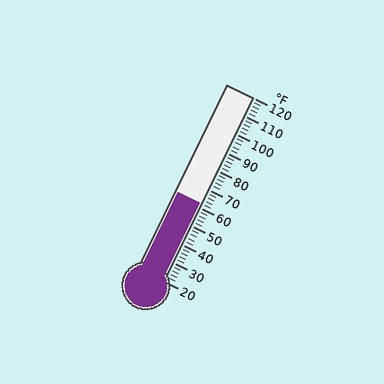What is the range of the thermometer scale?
The thermometer scale ranges from 20°F to 120°F.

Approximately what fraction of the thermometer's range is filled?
The thermometer is filled to approximately 40% of its range.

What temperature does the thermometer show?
The thermometer shows approximately 62°F.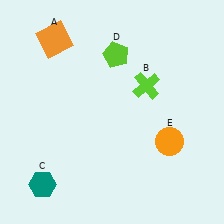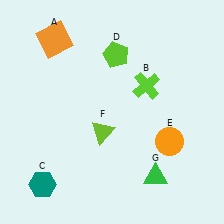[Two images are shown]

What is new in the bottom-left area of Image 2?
A lime triangle (F) was added in the bottom-left area of Image 2.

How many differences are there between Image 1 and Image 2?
There are 2 differences between the two images.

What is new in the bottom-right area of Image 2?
A green triangle (G) was added in the bottom-right area of Image 2.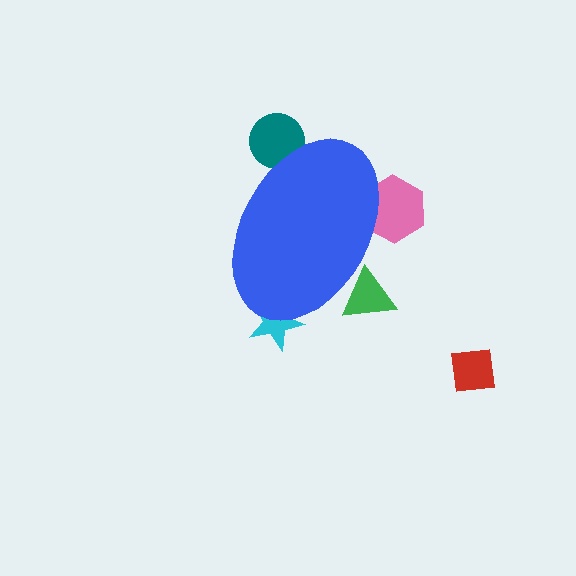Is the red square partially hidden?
No, the red square is fully visible.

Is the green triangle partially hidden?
Yes, the green triangle is partially hidden behind the blue ellipse.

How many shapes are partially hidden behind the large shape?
4 shapes are partially hidden.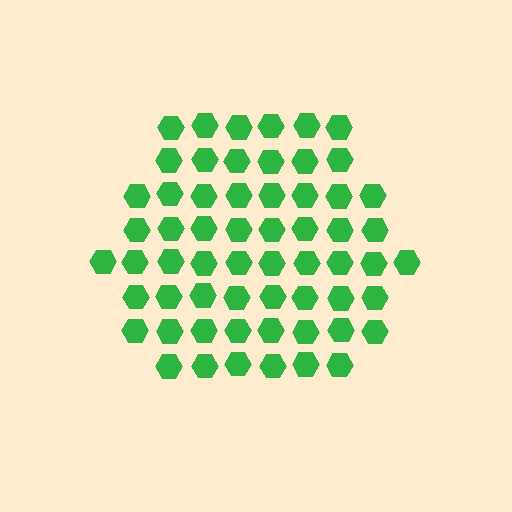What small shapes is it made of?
It is made of small hexagons.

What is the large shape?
The large shape is a hexagon.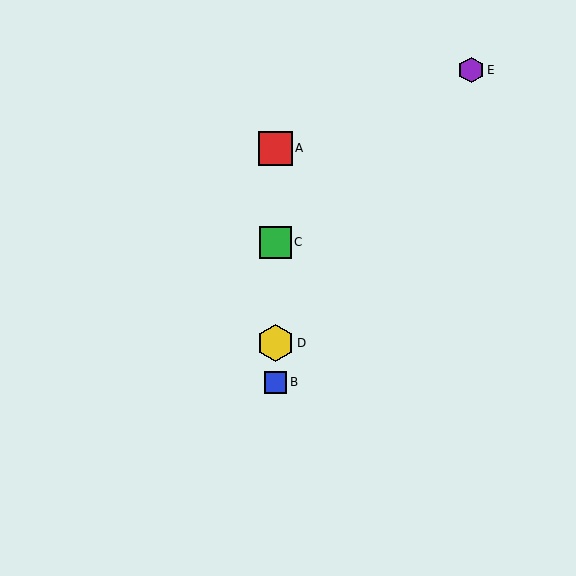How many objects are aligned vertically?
4 objects (A, B, C, D) are aligned vertically.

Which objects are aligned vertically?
Objects A, B, C, D are aligned vertically.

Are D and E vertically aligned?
No, D is at x≈276 and E is at x≈471.